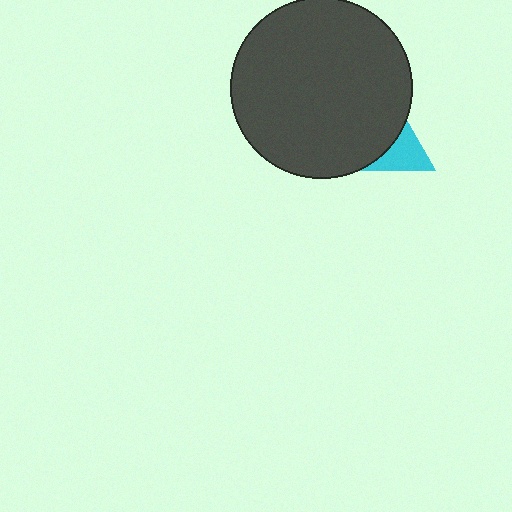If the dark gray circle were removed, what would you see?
You would see the complete cyan triangle.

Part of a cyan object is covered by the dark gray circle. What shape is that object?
It is a triangle.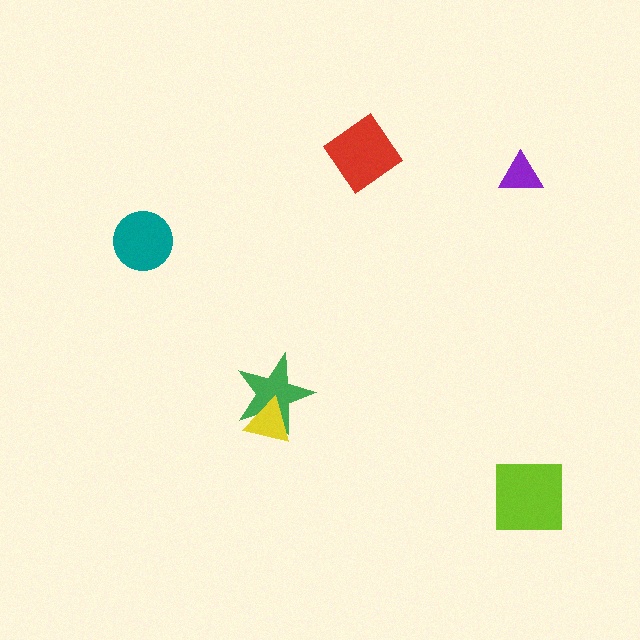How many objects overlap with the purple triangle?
0 objects overlap with the purple triangle.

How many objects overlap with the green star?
1 object overlaps with the green star.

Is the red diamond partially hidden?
No, no other shape covers it.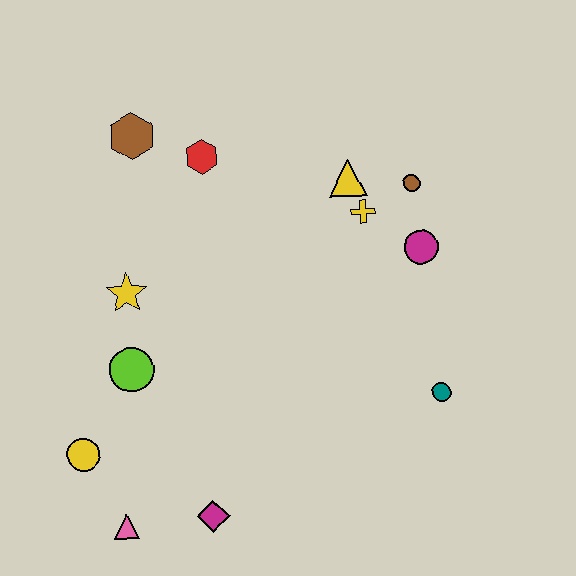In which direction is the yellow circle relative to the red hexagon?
The yellow circle is below the red hexagon.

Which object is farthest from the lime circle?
The brown circle is farthest from the lime circle.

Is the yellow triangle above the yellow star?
Yes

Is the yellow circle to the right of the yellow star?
No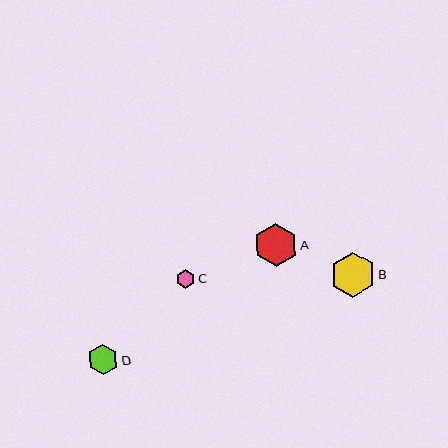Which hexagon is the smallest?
Hexagon C is the smallest with a size of approximately 19 pixels.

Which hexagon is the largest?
Hexagon B is the largest with a size of approximately 45 pixels.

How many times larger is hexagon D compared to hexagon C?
Hexagon D is approximately 1.6 times the size of hexagon C.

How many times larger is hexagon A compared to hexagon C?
Hexagon A is approximately 2.3 times the size of hexagon C.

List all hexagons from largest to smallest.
From largest to smallest: B, A, D, C.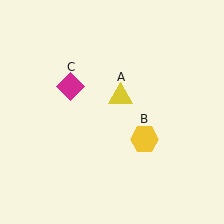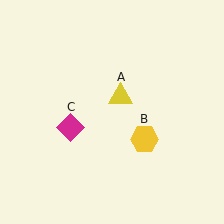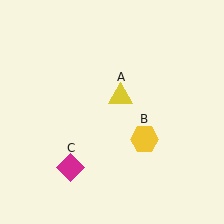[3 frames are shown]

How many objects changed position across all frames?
1 object changed position: magenta diamond (object C).